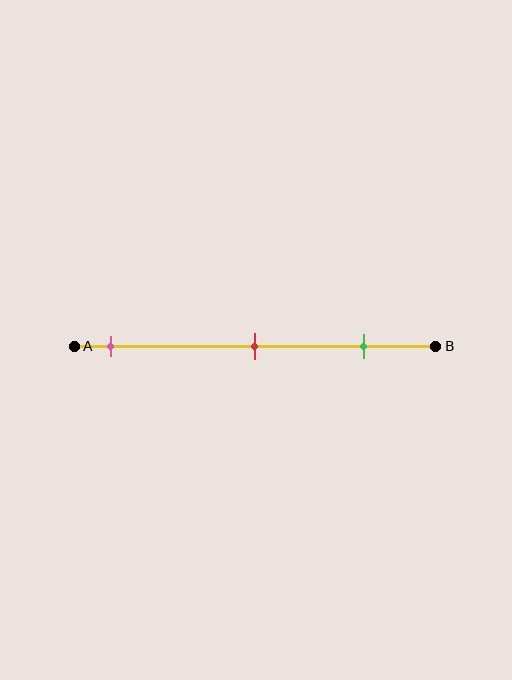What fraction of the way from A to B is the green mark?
The green mark is approximately 80% (0.8) of the way from A to B.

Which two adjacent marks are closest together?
The red and green marks are the closest adjacent pair.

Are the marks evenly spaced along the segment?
Yes, the marks are approximately evenly spaced.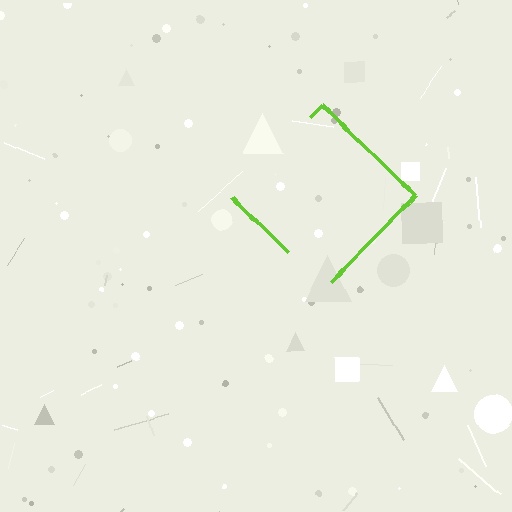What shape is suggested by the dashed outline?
The dashed outline suggests a diamond.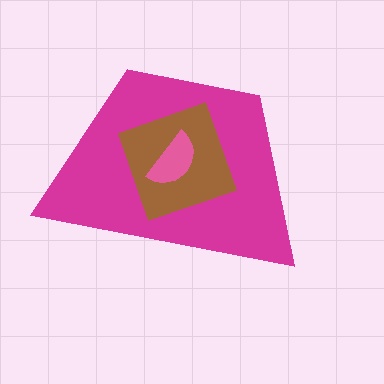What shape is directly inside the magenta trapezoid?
The brown diamond.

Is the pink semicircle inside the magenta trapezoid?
Yes.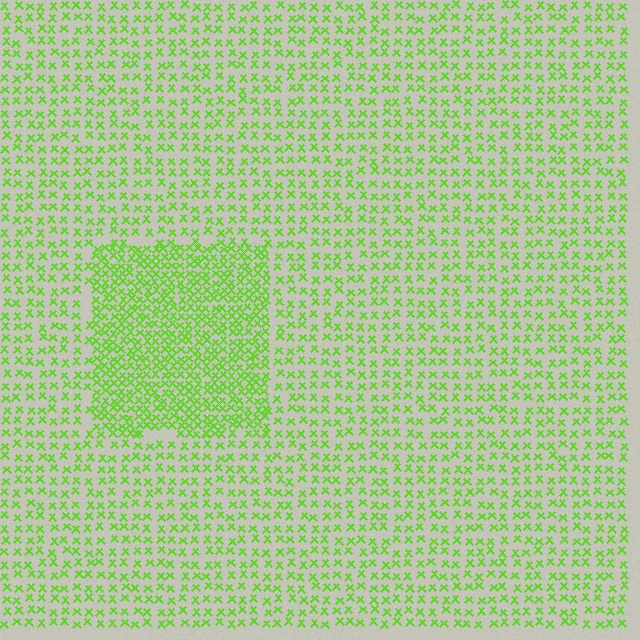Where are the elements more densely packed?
The elements are more densely packed inside the rectangle boundary.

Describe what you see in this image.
The image contains small lime elements arranged at two different densities. A rectangle-shaped region is visible where the elements are more densely packed than the surrounding area.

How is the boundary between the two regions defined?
The boundary is defined by a change in element density (approximately 2.0x ratio). All elements are the same color, size, and shape.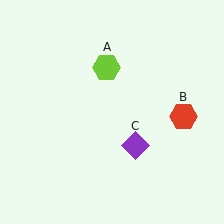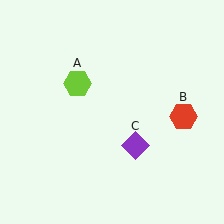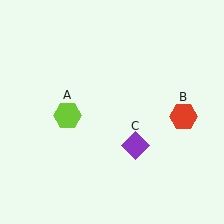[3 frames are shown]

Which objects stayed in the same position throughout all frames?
Red hexagon (object B) and purple diamond (object C) remained stationary.